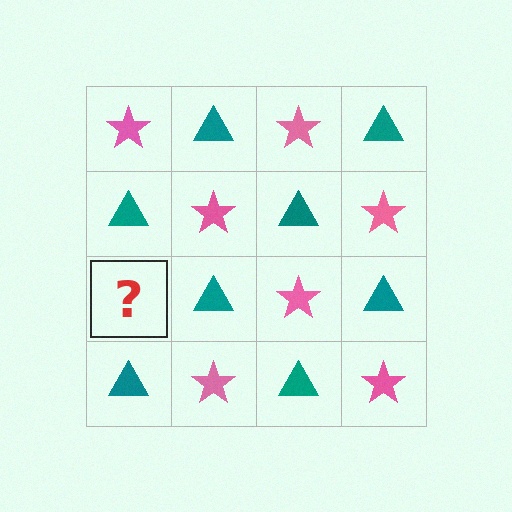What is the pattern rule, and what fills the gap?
The rule is that it alternates pink star and teal triangle in a checkerboard pattern. The gap should be filled with a pink star.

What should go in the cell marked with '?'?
The missing cell should contain a pink star.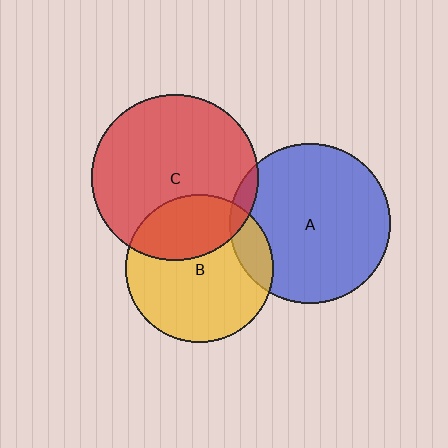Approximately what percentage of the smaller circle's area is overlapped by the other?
Approximately 5%.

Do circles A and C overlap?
Yes.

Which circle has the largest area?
Circle C (red).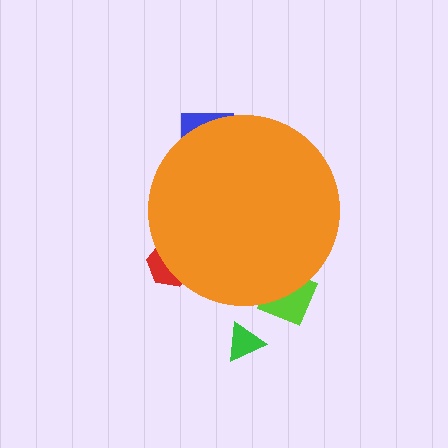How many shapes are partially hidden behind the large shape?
3 shapes are partially hidden.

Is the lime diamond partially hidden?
Yes, the lime diamond is partially hidden behind the orange circle.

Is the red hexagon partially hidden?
Yes, the red hexagon is partially hidden behind the orange circle.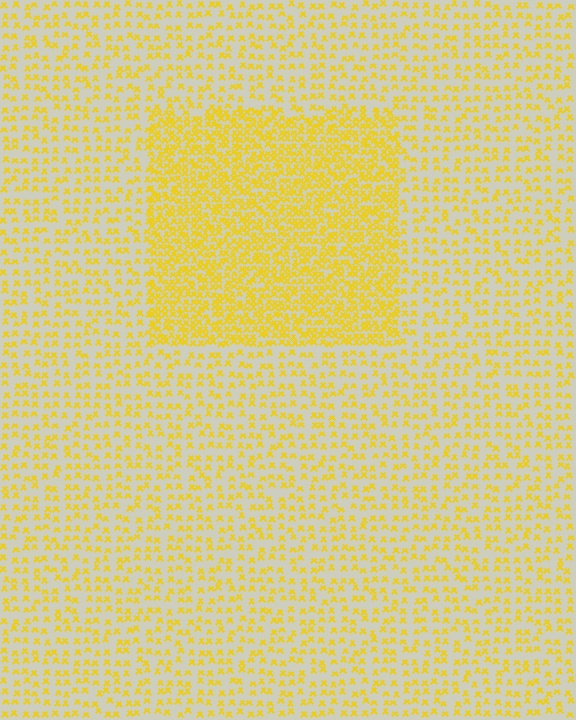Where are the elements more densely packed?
The elements are more densely packed inside the rectangle boundary.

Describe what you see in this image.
The image contains small yellow elements arranged at two different densities. A rectangle-shaped region is visible where the elements are more densely packed than the surrounding area.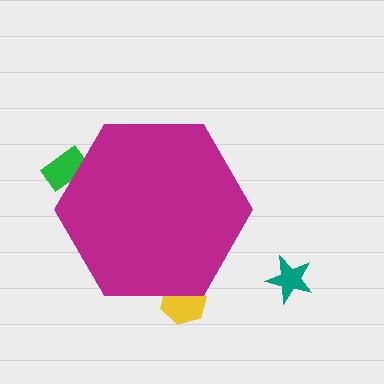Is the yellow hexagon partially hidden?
Yes, the yellow hexagon is partially hidden behind the magenta hexagon.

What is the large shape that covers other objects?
A magenta hexagon.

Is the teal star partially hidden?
No, the teal star is fully visible.